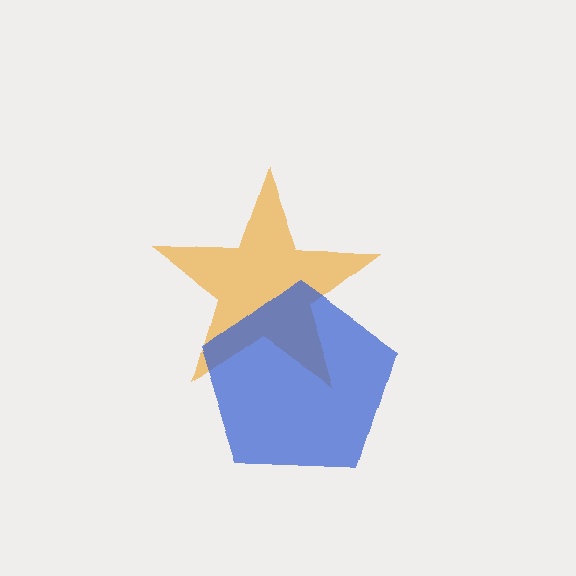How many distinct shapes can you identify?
There are 2 distinct shapes: an orange star, a blue pentagon.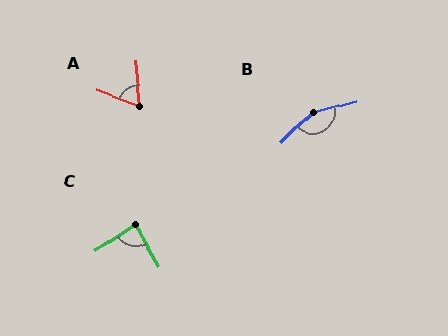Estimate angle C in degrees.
Approximately 85 degrees.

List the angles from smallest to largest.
A (64°), C (85°), B (150°).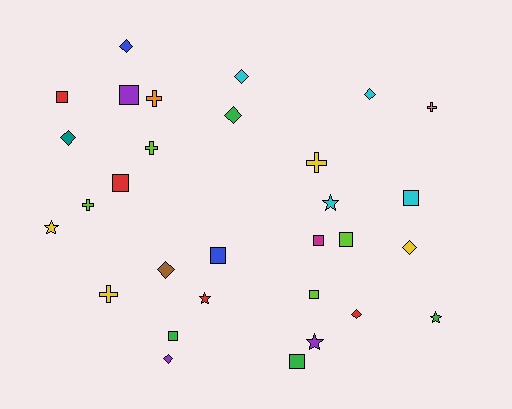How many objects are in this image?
There are 30 objects.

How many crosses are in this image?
There are 6 crosses.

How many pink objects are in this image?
There are no pink objects.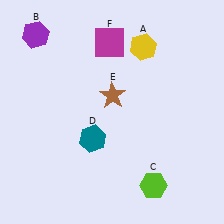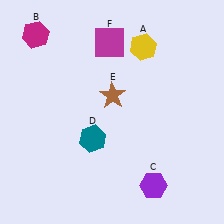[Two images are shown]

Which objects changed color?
B changed from purple to magenta. C changed from lime to purple.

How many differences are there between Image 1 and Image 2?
There are 2 differences between the two images.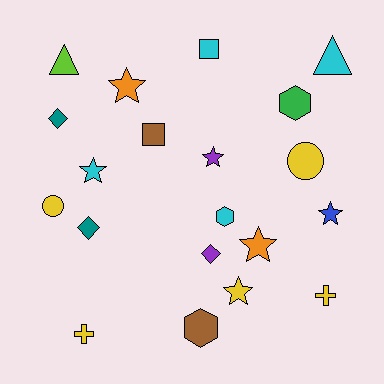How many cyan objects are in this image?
There are 4 cyan objects.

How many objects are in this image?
There are 20 objects.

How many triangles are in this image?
There are 2 triangles.